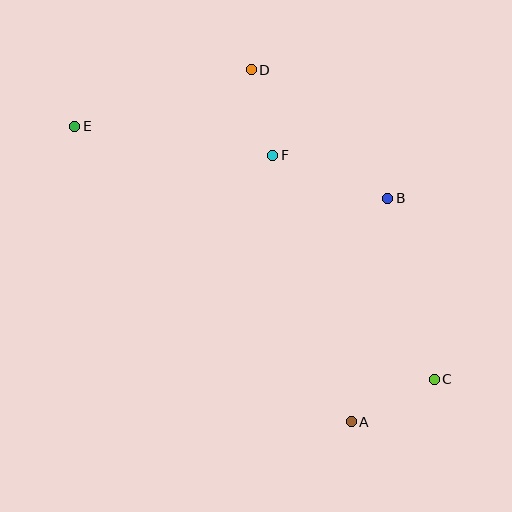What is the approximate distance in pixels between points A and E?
The distance between A and E is approximately 405 pixels.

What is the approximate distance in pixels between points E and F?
The distance between E and F is approximately 200 pixels.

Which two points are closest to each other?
Points D and F are closest to each other.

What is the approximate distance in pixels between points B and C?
The distance between B and C is approximately 187 pixels.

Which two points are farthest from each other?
Points C and E are farthest from each other.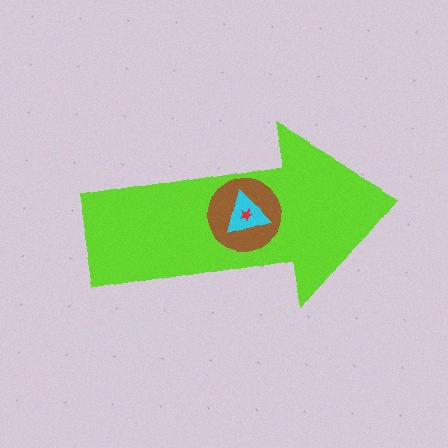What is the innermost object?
The red star.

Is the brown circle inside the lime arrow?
Yes.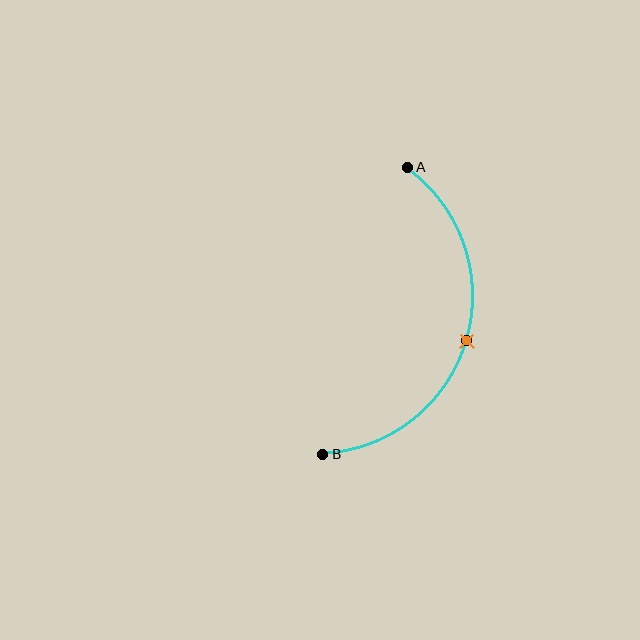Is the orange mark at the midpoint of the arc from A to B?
Yes. The orange mark lies on the arc at equal arc-length from both A and B — it is the arc midpoint.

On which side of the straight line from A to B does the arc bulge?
The arc bulges to the right of the straight line connecting A and B.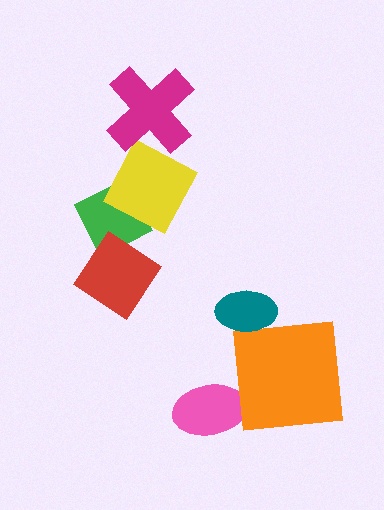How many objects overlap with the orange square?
0 objects overlap with the orange square.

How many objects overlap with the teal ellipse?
0 objects overlap with the teal ellipse.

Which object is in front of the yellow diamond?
The magenta cross is in front of the yellow diamond.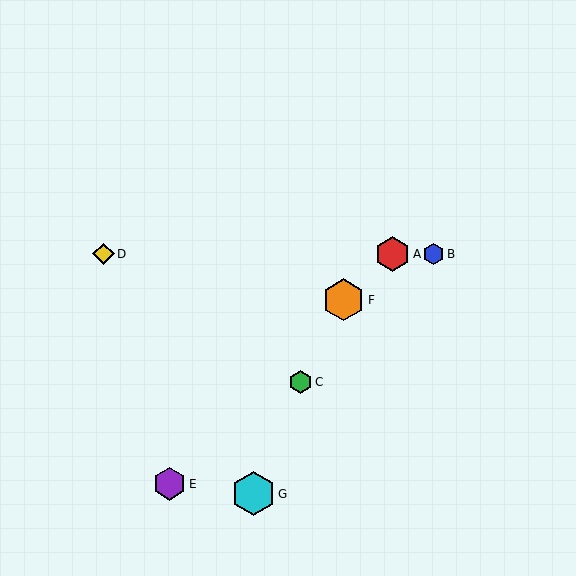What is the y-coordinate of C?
Object C is at y≈382.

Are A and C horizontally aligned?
No, A is at y≈254 and C is at y≈382.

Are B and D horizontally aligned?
Yes, both are at y≈254.